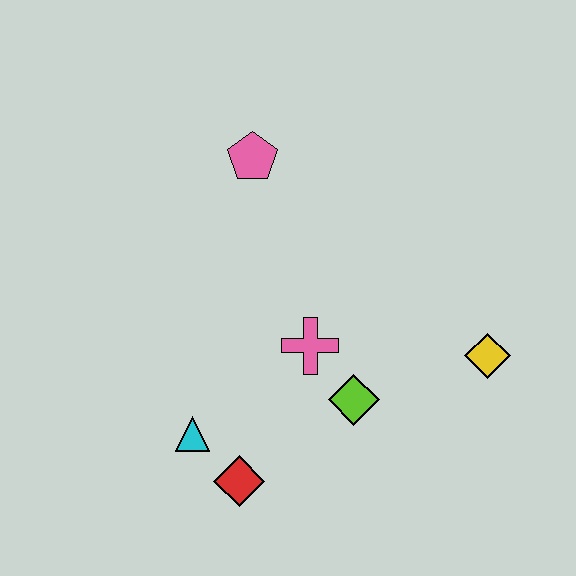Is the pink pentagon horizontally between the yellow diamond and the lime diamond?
No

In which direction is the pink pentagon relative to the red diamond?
The pink pentagon is above the red diamond.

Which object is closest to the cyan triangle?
The red diamond is closest to the cyan triangle.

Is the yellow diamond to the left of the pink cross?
No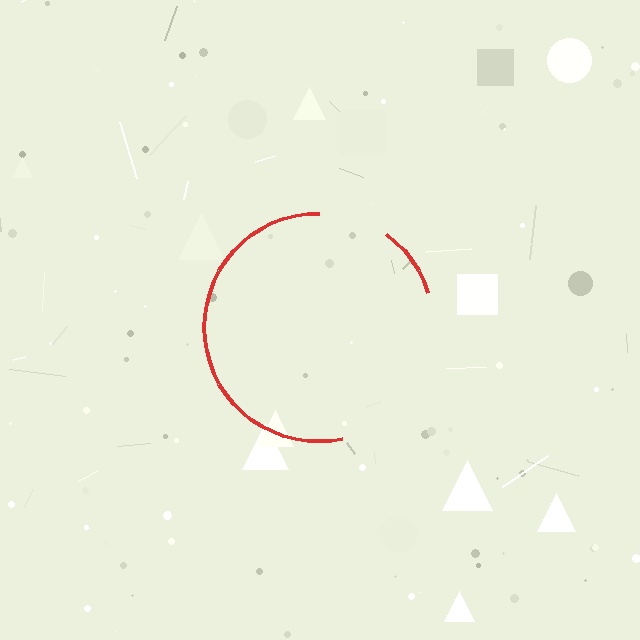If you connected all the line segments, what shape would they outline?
They would outline a circle.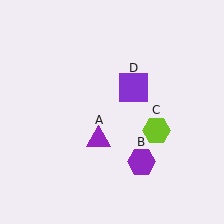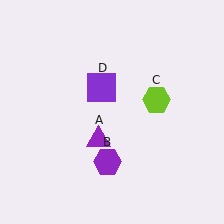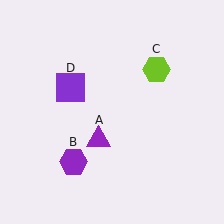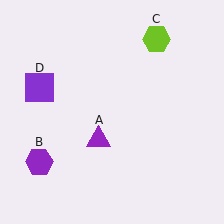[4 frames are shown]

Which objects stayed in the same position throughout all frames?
Purple triangle (object A) remained stationary.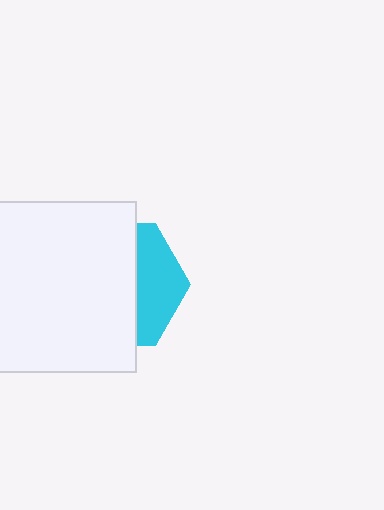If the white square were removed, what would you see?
You would see the complete cyan hexagon.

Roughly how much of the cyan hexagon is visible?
A small part of it is visible (roughly 34%).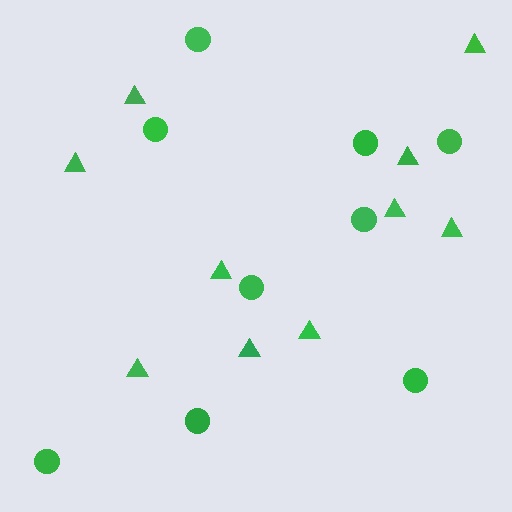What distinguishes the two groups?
There are 2 groups: one group of circles (9) and one group of triangles (10).